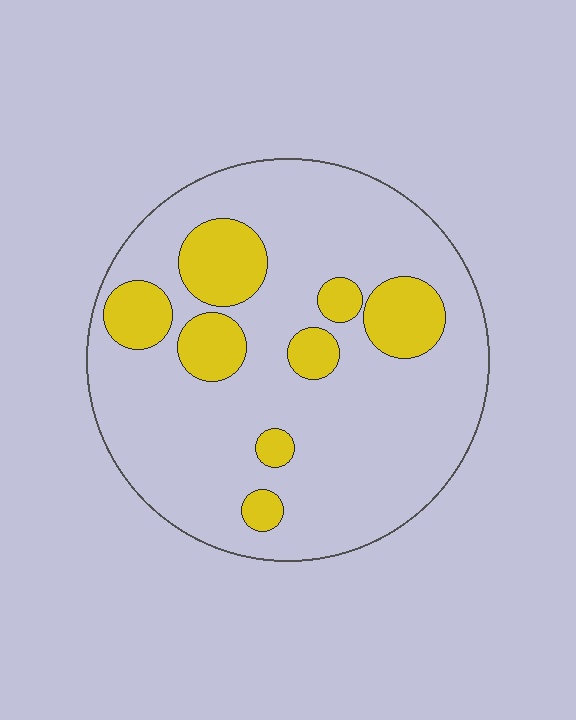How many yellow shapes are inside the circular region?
8.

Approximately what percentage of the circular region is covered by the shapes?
Approximately 20%.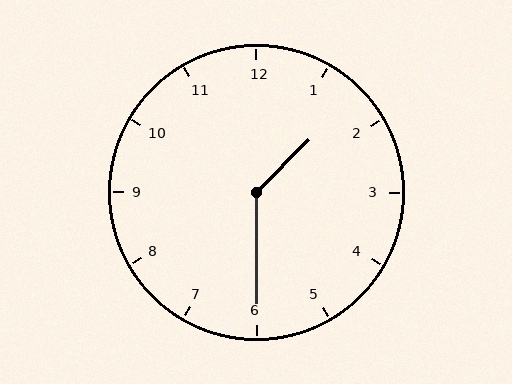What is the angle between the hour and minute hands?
Approximately 135 degrees.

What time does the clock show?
1:30.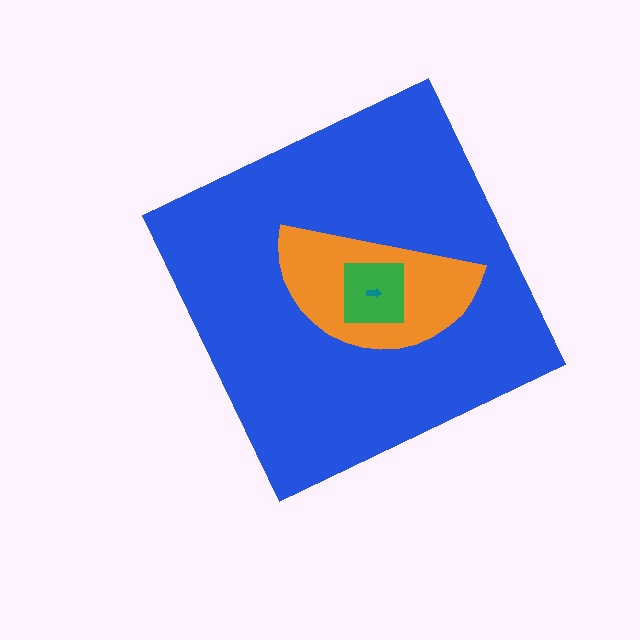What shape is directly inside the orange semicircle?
The green square.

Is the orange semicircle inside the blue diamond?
Yes.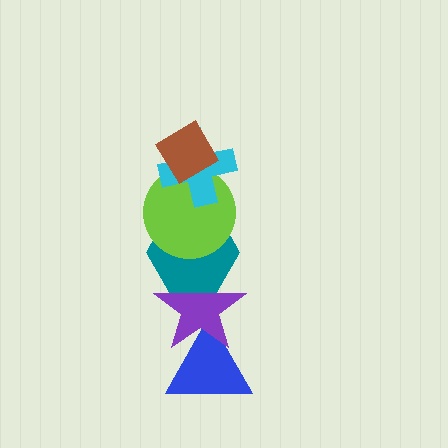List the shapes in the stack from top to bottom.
From top to bottom: the brown diamond, the cyan cross, the lime circle, the teal hexagon, the purple star, the blue triangle.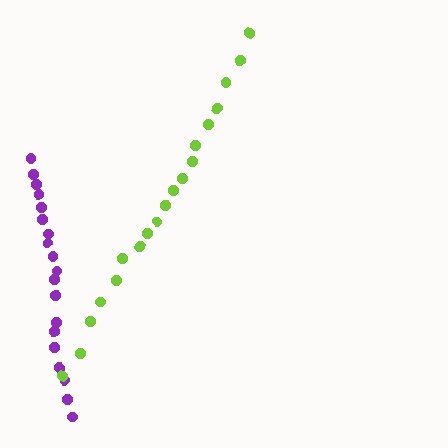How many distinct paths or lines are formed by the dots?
There are 2 distinct paths.